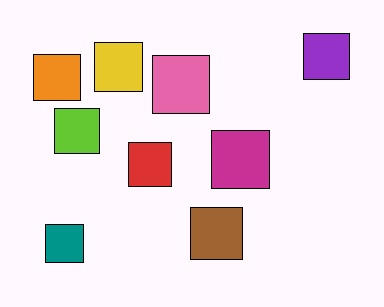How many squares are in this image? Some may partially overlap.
There are 9 squares.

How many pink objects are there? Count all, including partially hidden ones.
There is 1 pink object.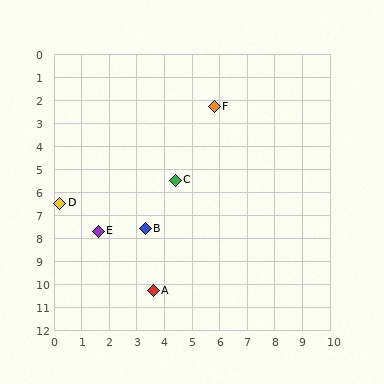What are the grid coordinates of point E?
Point E is at approximately (1.6, 7.7).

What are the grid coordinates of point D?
Point D is at approximately (0.2, 6.5).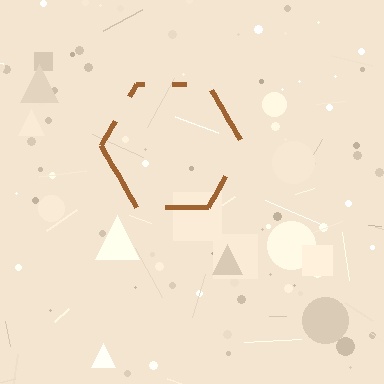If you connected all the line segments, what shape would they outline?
They would outline a hexagon.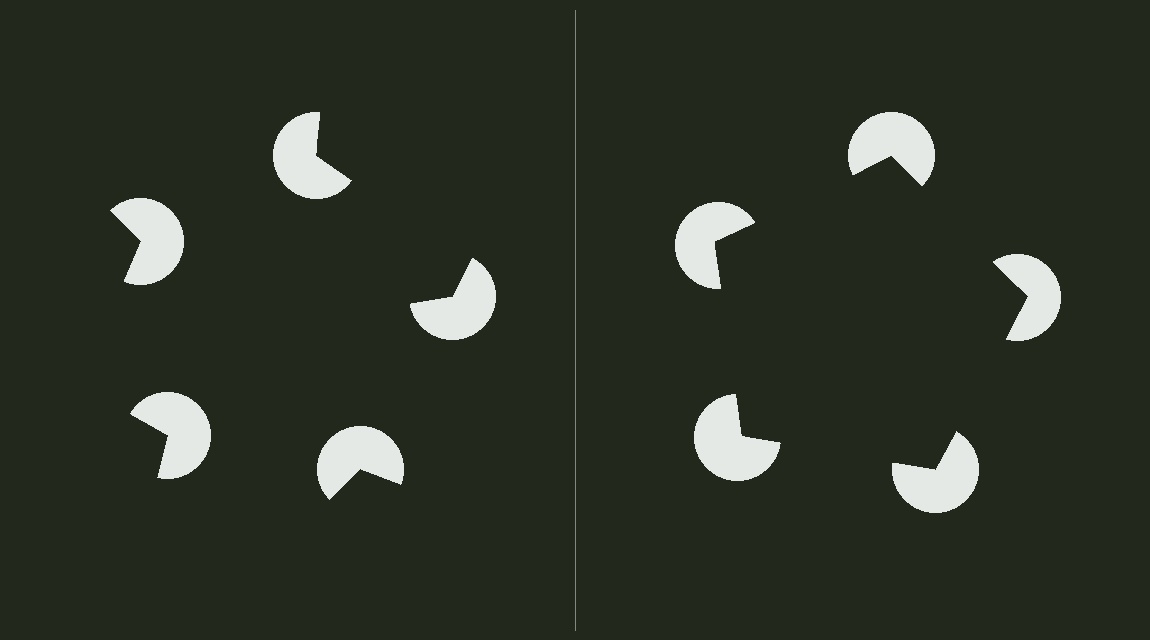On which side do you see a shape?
An illusory pentagon appears on the right side. On the left side the wedge cuts are rotated, so no coherent shape forms.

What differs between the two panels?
The pac-man discs are positioned identically on both sides; only the wedge orientations differ. On the right they align to a pentagon; on the left they are misaligned.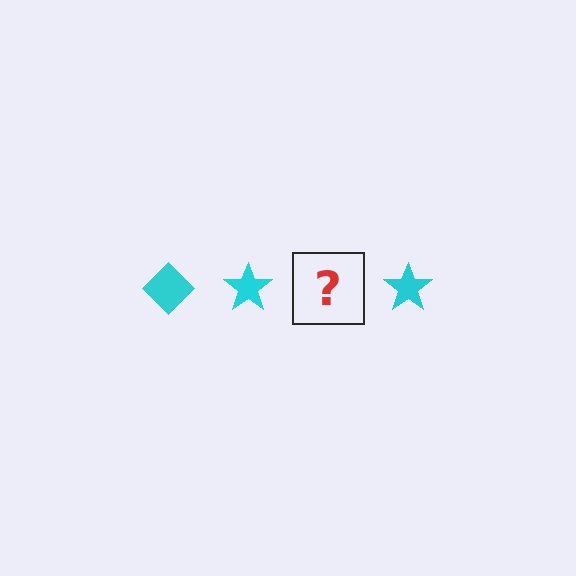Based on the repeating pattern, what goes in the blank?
The blank should be a cyan diamond.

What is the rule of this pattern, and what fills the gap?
The rule is that the pattern cycles through diamond, star shapes in cyan. The gap should be filled with a cyan diamond.